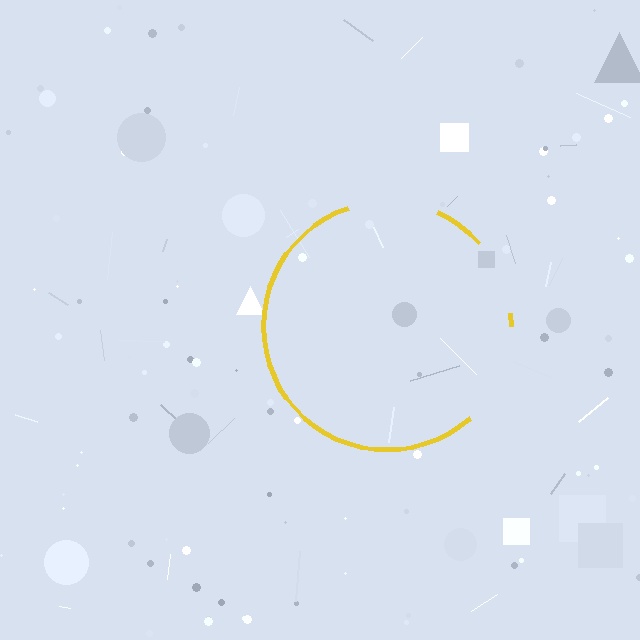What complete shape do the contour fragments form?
The contour fragments form a circle.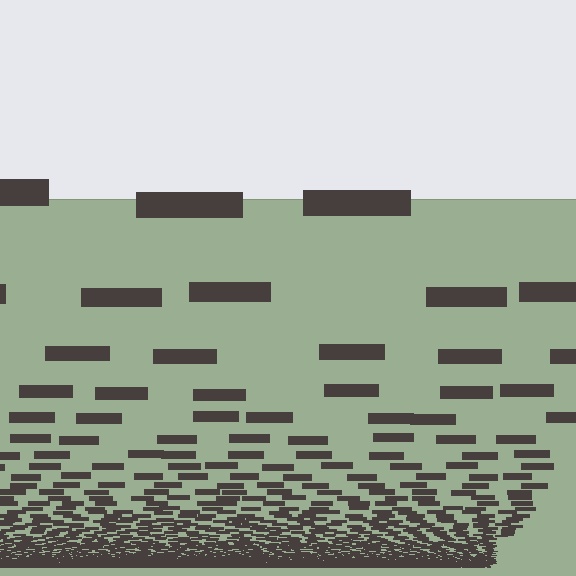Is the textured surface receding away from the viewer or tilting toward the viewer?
The surface appears to tilt toward the viewer. Texture elements get larger and sparser toward the top.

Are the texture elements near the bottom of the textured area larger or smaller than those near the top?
Smaller. The gradient is inverted — elements near the bottom are smaller and denser.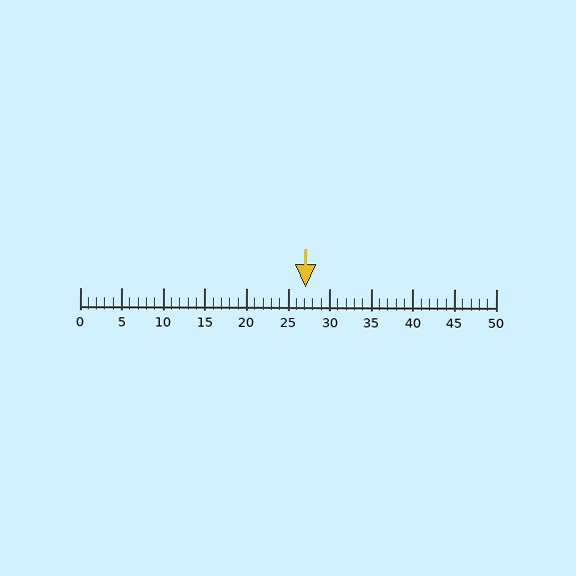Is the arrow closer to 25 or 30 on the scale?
The arrow is closer to 25.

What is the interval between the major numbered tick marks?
The major tick marks are spaced 5 units apart.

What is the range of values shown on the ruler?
The ruler shows values from 0 to 50.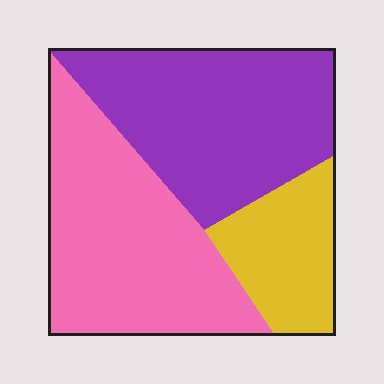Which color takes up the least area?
Yellow, at roughly 20%.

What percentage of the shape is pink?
Pink takes up about two fifths (2/5) of the shape.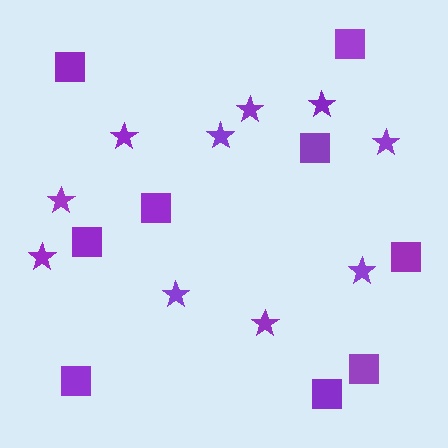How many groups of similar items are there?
There are 2 groups: one group of stars (10) and one group of squares (9).